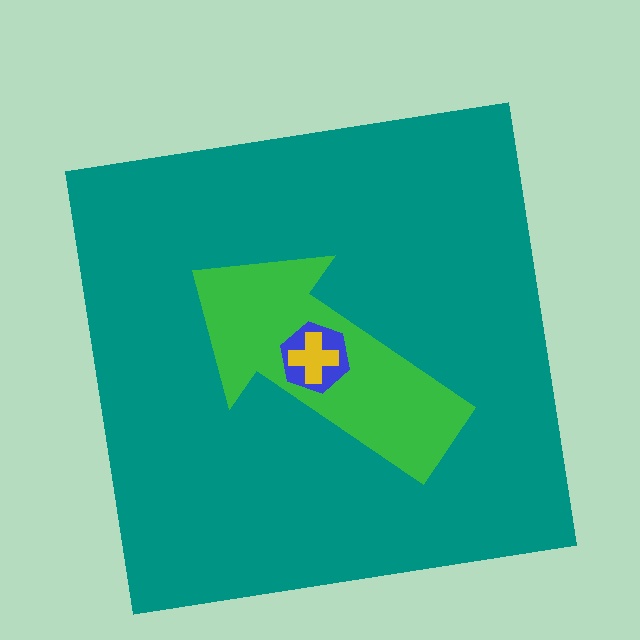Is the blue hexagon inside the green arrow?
Yes.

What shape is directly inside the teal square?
The green arrow.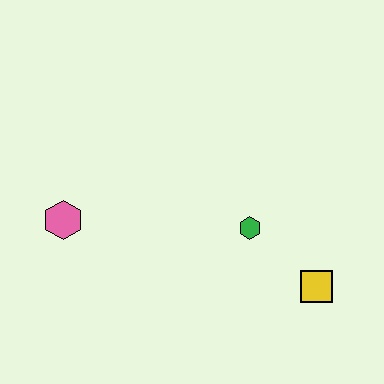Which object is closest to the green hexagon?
The yellow square is closest to the green hexagon.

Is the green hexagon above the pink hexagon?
No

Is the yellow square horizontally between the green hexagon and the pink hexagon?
No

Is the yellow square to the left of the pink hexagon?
No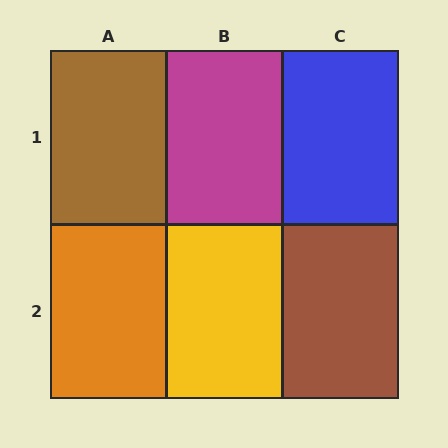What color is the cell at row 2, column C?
Brown.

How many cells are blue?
1 cell is blue.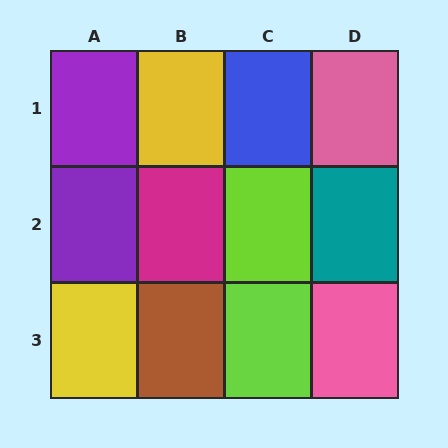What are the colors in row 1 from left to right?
Purple, yellow, blue, pink.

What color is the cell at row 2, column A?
Purple.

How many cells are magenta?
1 cell is magenta.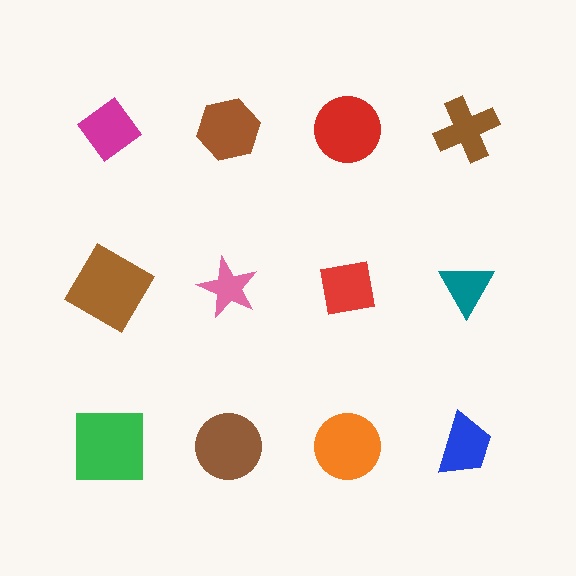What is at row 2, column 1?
A brown diamond.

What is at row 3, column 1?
A green square.